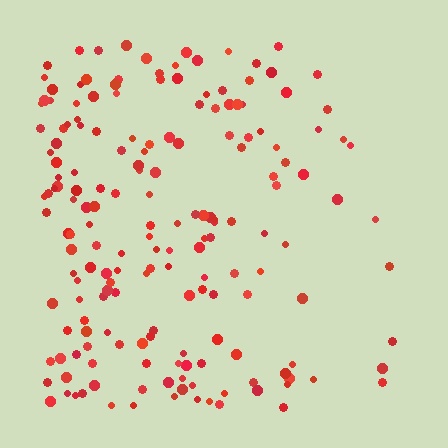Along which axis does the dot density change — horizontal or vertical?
Horizontal.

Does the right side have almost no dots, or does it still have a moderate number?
Still a moderate number, just noticeably fewer than the left.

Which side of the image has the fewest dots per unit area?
The right.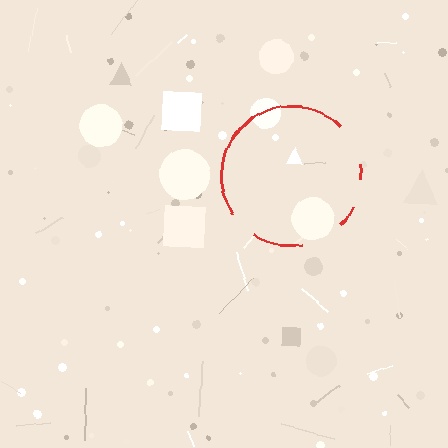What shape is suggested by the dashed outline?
The dashed outline suggests a circle.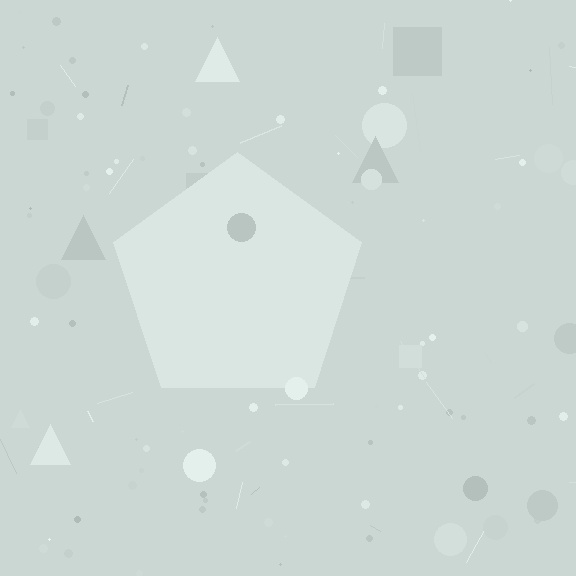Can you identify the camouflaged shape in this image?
The camouflaged shape is a pentagon.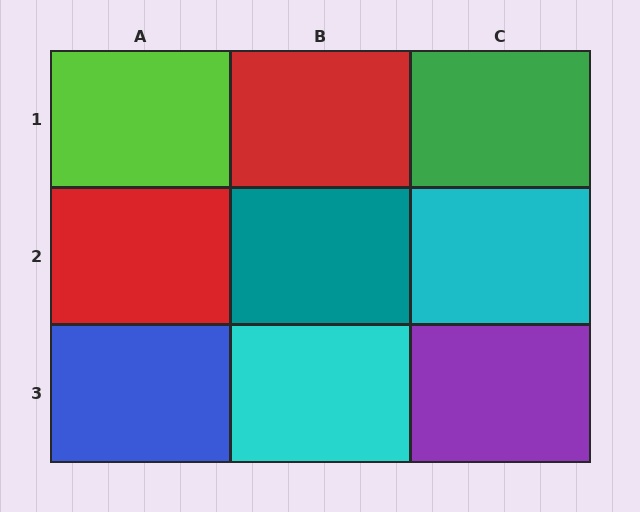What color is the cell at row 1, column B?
Red.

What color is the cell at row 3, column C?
Purple.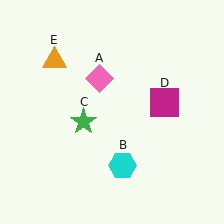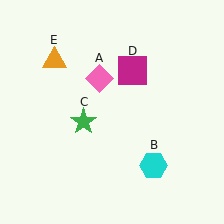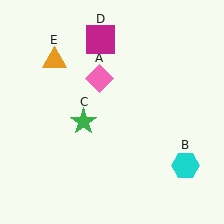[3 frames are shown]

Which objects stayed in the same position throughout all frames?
Pink diamond (object A) and green star (object C) and orange triangle (object E) remained stationary.